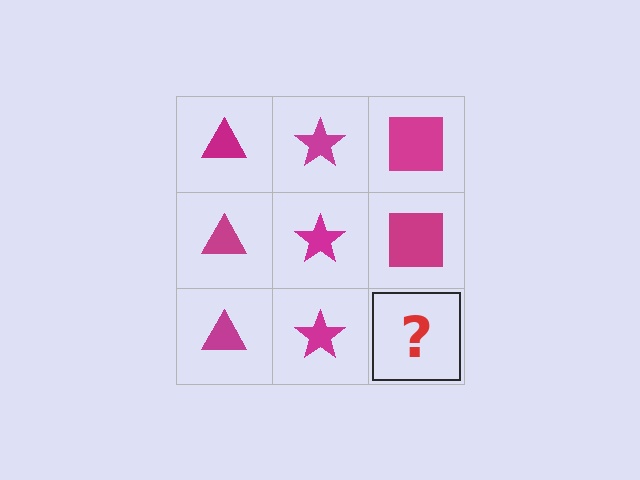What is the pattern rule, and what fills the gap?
The rule is that each column has a consistent shape. The gap should be filled with a magenta square.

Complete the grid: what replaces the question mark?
The question mark should be replaced with a magenta square.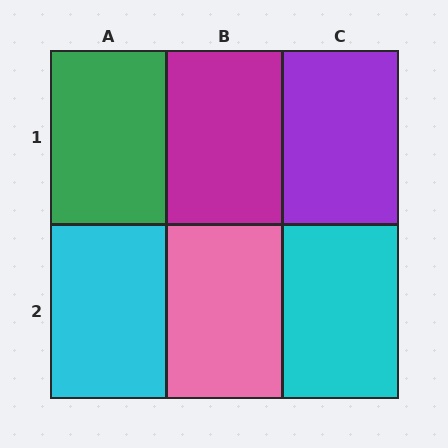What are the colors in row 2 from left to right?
Cyan, pink, cyan.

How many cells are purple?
1 cell is purple.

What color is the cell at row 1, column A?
Green.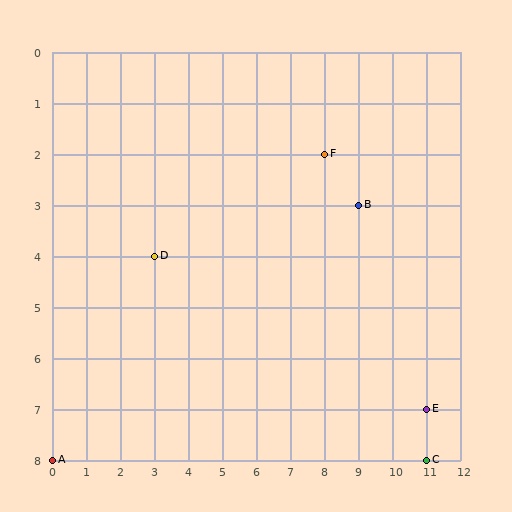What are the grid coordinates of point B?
Point B is at grid coordinates (9, 3).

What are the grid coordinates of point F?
Point F is at grid coordinates (8, 2).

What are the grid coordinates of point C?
Point C is at grid coordinates (11, 8).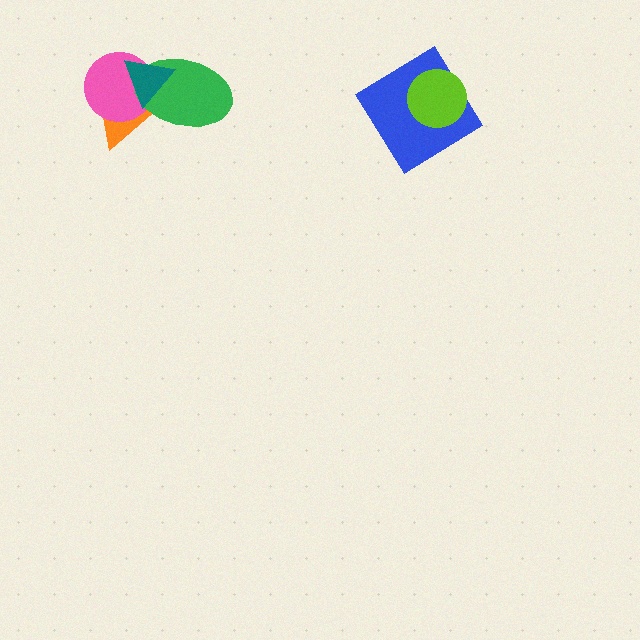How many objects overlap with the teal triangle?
3 objects overlap with the teal triangle.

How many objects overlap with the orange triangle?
3 objects overlap with the orange triangle.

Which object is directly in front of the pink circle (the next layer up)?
The green ellipse is directly in front of the pink circle.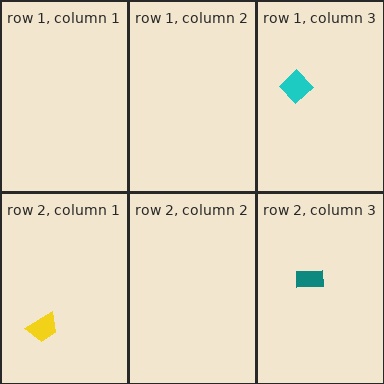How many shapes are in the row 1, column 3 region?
1.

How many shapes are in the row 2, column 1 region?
1.